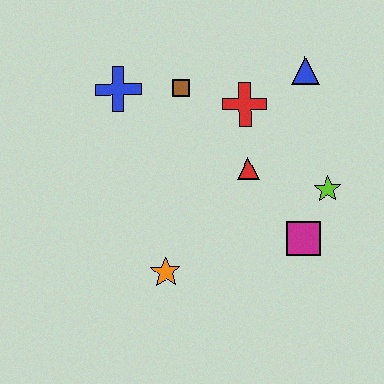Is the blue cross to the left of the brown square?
Yes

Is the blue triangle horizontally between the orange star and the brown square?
No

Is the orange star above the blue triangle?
No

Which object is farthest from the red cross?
The orange star is farthest from the red cross.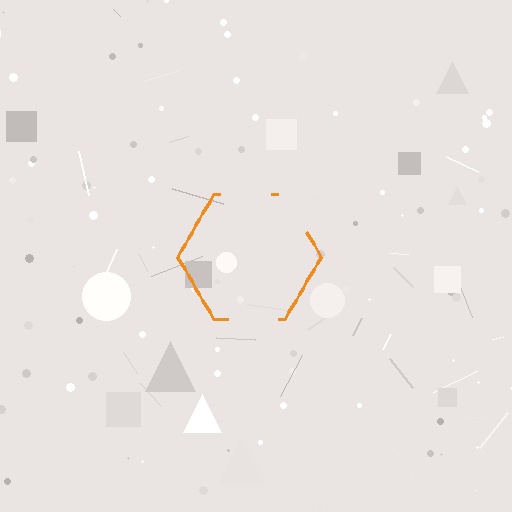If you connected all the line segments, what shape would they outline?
They would outline a hexagon.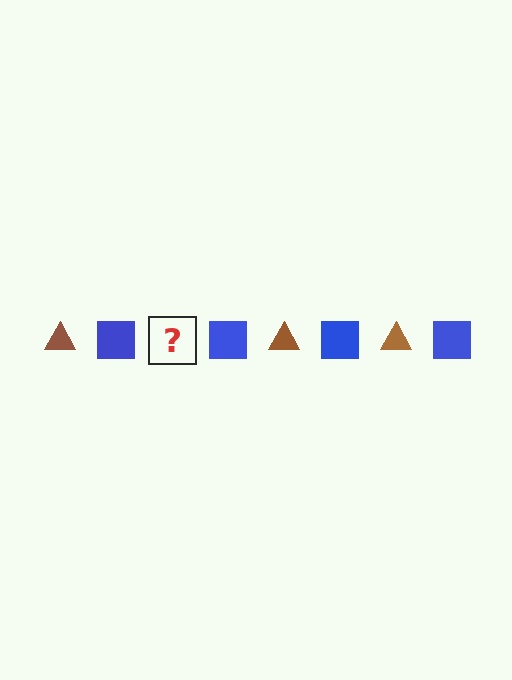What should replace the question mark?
The question mark should be replaced with a brown triangle.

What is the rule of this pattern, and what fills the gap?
The rule is that the pattern alternates between brown triangle and blue square. The gap should be filled with a brown triangle.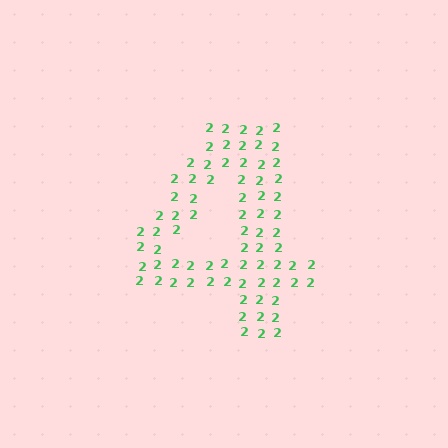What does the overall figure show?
The overall figure shows the digit 4.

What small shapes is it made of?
It is made of small digit 2's.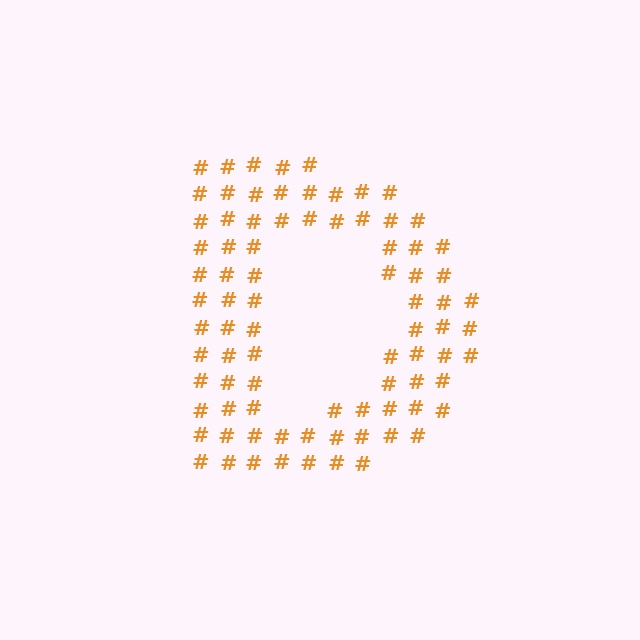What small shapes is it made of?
It is made of small hash symbols.